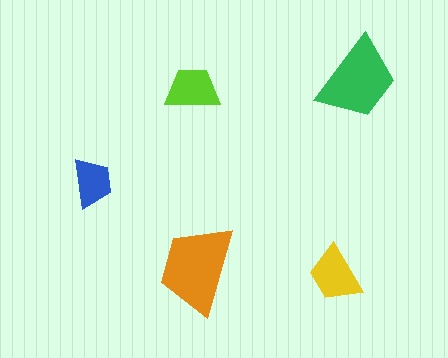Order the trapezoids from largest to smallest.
the orange one, the green one, the yellow one, the lime one, the blue one.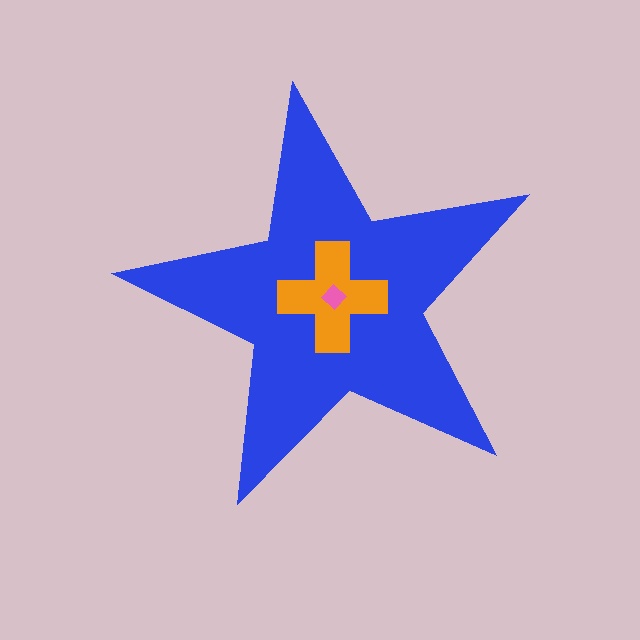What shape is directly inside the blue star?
The orange cross.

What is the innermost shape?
The pink diamond.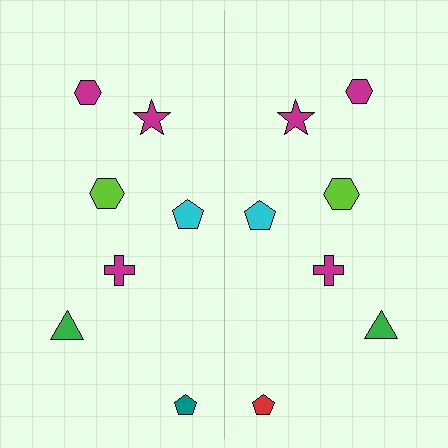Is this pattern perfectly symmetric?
No, the pattern is not perfectly symmetric. The red pentagon on the right side breaks the symmetry — its mirror counterpart is teal.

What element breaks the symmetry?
The red pentagon on the right side breaks the symmetry — its mirror counterpart is teal.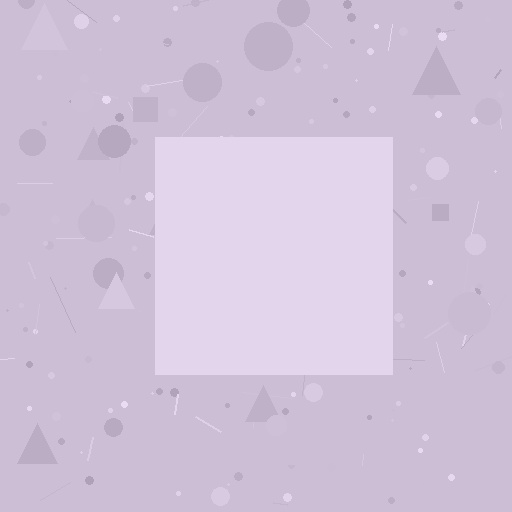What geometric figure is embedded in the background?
A square is embedded in the background.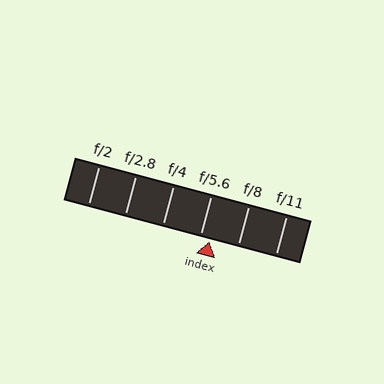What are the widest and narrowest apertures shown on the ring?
The widest aperture shown is f/2 and the narrowest is f/11.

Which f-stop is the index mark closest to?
The index mark is closest to f/5.6.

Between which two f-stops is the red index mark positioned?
The index mark is between f/5.6 and f/8.